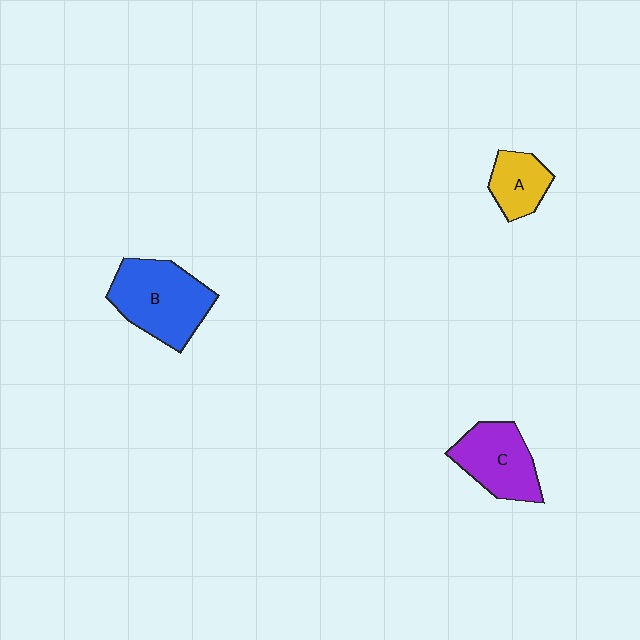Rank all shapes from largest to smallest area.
From largest to smallest: B (blue), C (purple), A (yellow).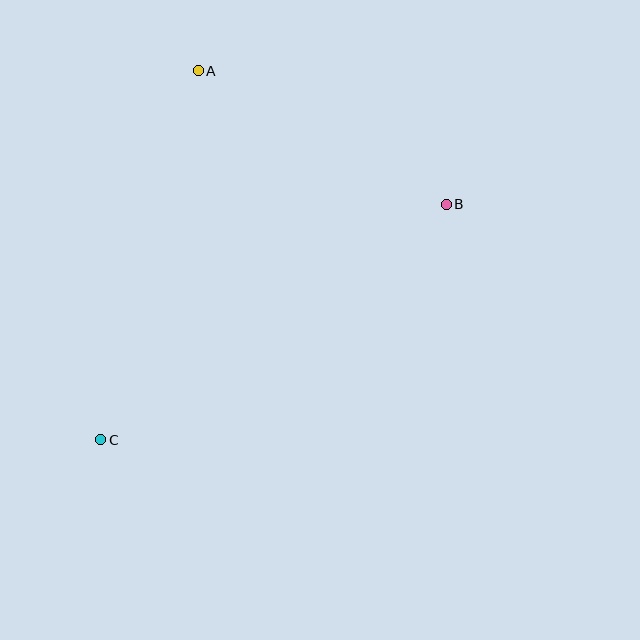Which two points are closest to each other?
Points A and B are closest to each other.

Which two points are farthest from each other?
Points B and C are farthest from each other.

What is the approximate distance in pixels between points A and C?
The distance between A and C is approximately 382 pixels.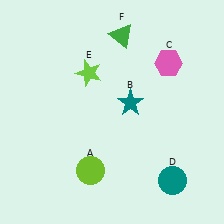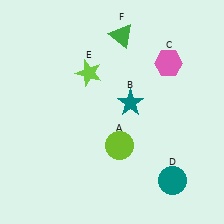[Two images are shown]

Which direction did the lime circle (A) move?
The lime circle (A) moved right.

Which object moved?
The lime circle (A) moved right.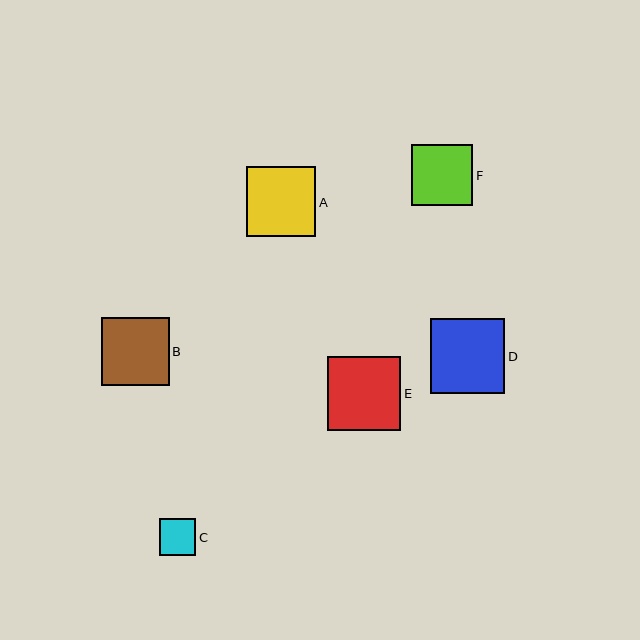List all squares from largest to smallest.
From largest to smallest: D, E, A, B, F, C.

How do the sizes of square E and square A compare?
Square E and square A are approximately the same size.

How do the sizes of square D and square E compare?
Square D and square E are approximately the same size.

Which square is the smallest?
Square C is the smallest with a size of approximately 37 pixels.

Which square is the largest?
Square D is the largest with a size of approximately 75 pixels.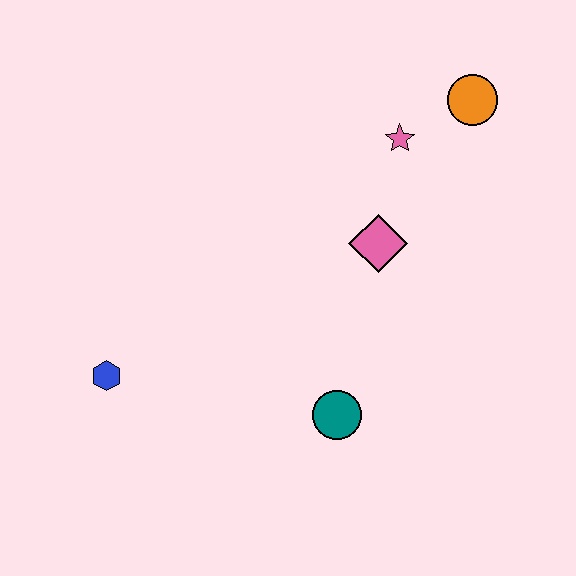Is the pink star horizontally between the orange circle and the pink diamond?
Yes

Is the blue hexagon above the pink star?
No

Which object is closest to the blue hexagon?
The teal circle is closest to the blue hexagon.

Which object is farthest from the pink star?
The blue hexagon is farthest from the pink star.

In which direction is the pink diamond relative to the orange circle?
The pink diamond is below the orange circle.